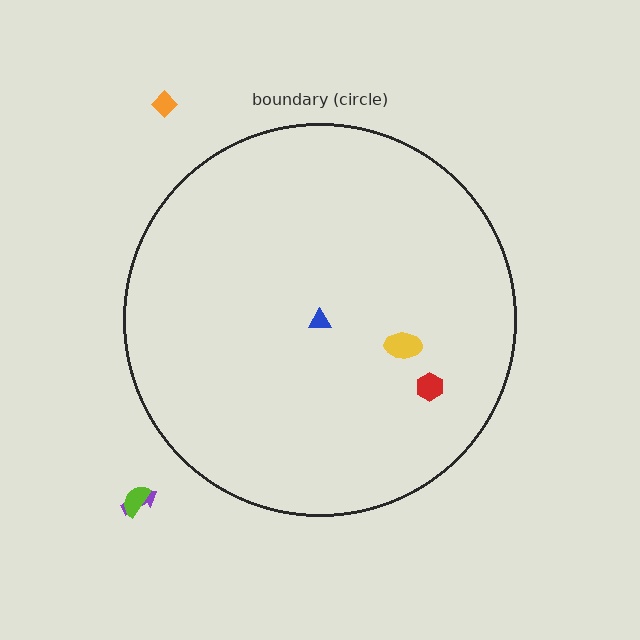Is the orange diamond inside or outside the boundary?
Outside.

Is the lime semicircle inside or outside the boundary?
Outside.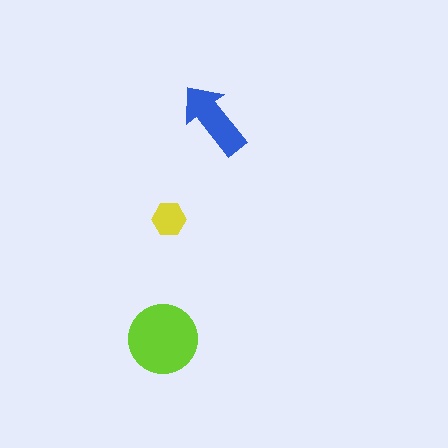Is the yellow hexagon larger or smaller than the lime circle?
Smaller.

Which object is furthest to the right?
The blue arrow is rightmost.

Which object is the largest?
The lime circle.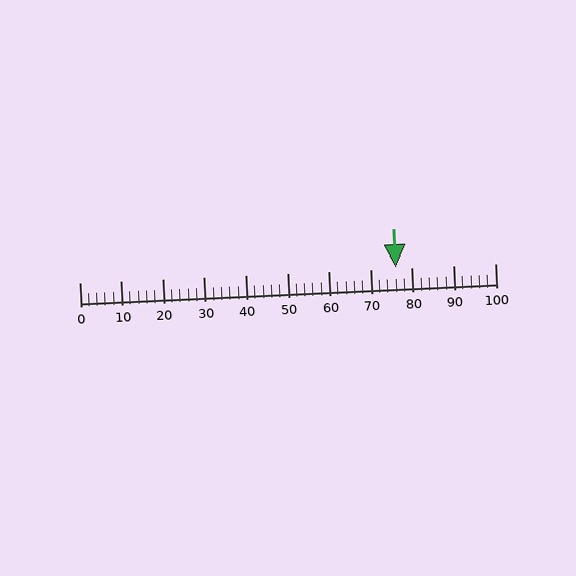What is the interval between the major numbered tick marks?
The major tick marks are spaced 10 units apart.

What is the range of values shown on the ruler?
The ruler shows values from 0 to 100.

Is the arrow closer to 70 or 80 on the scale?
The arrow is closer to 80.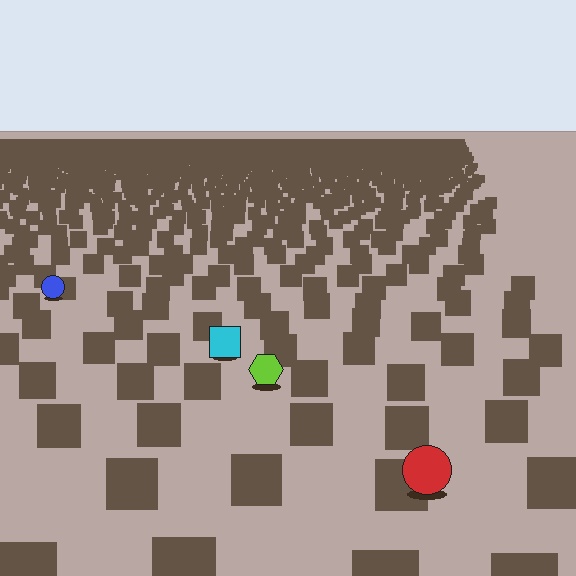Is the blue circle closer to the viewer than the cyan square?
No. The cyan square is closer — you can tell from the texture gradient: the ground texture is coarser near it.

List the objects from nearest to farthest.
From nearest to farthest: the red circle, the lime hexagon, the cyan square, the blue circle.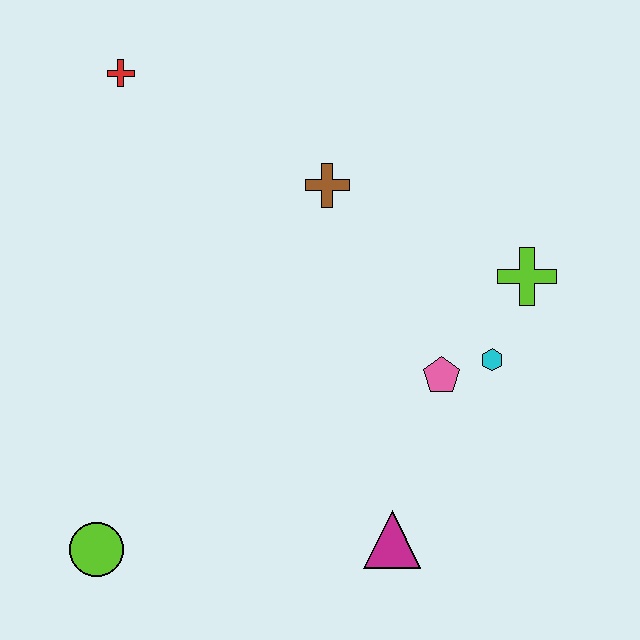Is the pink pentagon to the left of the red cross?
No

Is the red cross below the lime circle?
No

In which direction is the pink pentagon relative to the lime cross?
The pink pentagon is below the lime cross.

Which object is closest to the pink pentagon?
The cyan hexagon is closest to the pink pentagon.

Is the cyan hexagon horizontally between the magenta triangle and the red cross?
No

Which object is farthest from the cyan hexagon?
The red cross is farthest from the cyan hexagon.